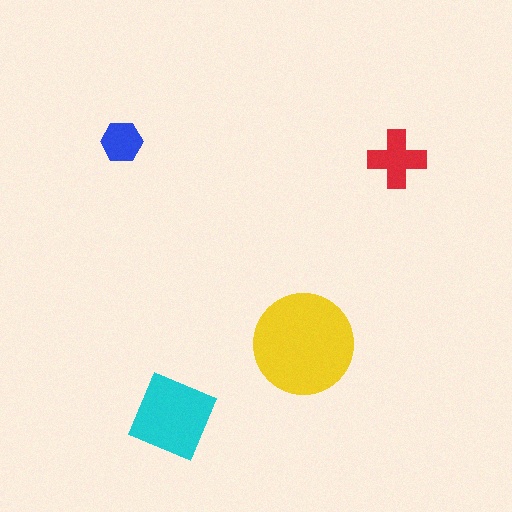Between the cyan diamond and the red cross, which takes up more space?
The cyan diamond.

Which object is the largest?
The yellow circle.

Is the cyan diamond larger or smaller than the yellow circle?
Smaller.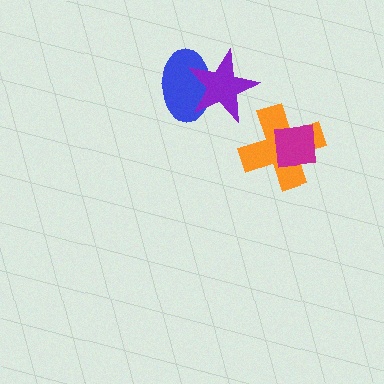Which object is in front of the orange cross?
The magenta square is in front of the orange cross.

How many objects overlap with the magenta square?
1 object overlaps with the magenta square.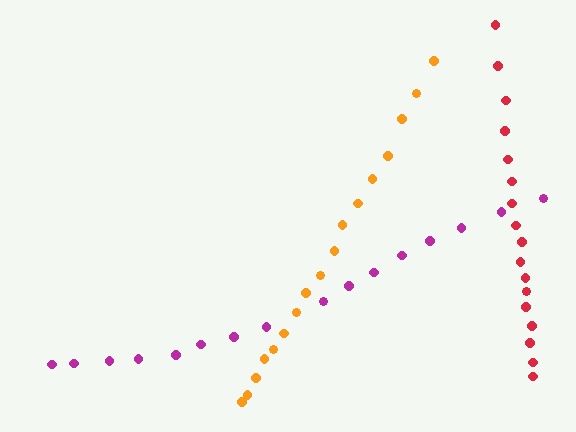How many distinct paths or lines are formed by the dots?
There are 3 distinct paths.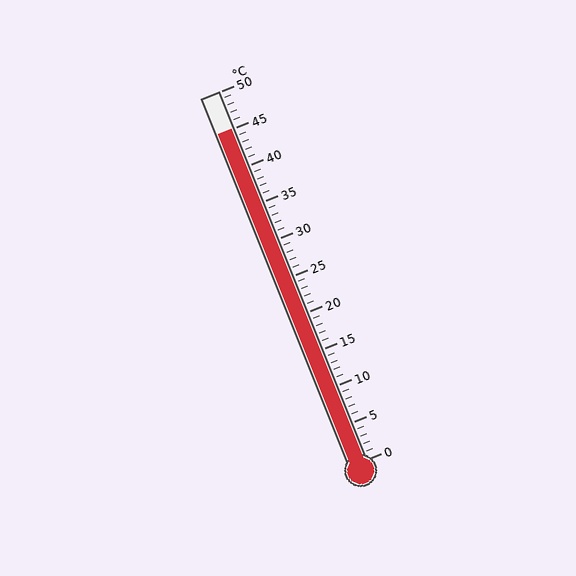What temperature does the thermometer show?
The thermometer shows approximately 45°C.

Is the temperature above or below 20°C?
The temperature is above 20°C.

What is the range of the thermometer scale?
The thermometer scale ranges from 0°C to 50°C.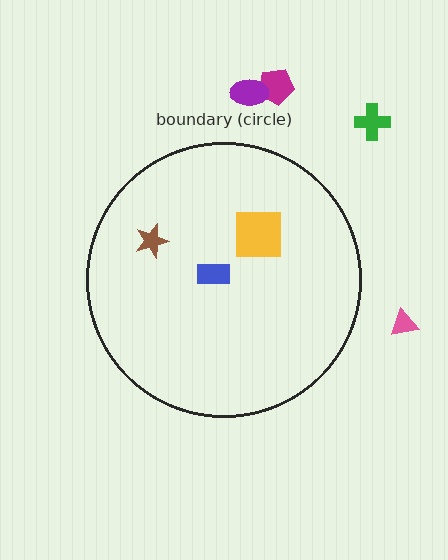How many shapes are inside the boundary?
3 inside, 4 outside.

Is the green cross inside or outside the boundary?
Outside.